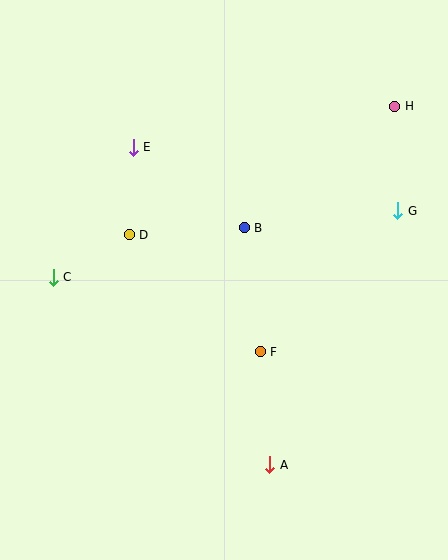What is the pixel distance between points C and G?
The distance between C and G is 351 pixels.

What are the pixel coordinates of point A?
Point A is at (270, 465).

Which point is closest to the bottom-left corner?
Point A is closest to the bottom-left corner.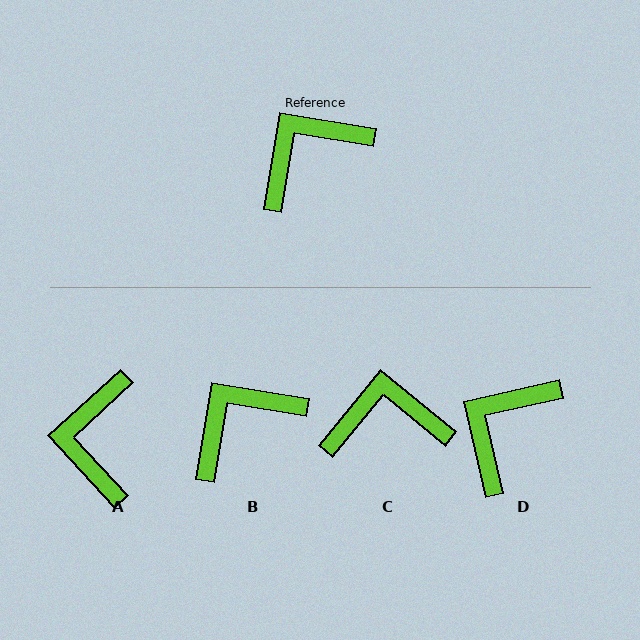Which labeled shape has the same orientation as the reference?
B.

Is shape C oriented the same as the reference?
No, it is off by about 30 degrees.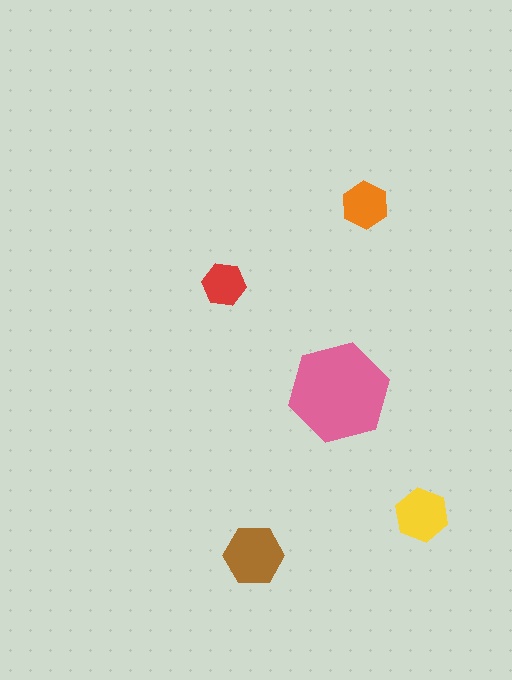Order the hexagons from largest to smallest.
the pink one, the brown one, the yellow one, the orange one, the red one.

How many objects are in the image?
There are 5 objects in the image.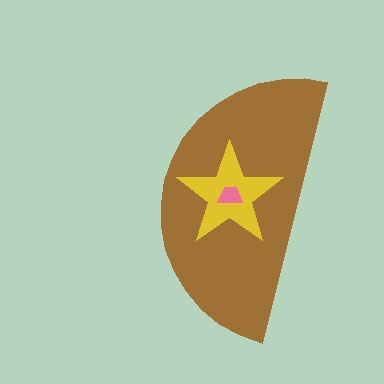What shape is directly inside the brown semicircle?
The yellow star.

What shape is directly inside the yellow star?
The pink trapezoid.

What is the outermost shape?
The brown semicircle.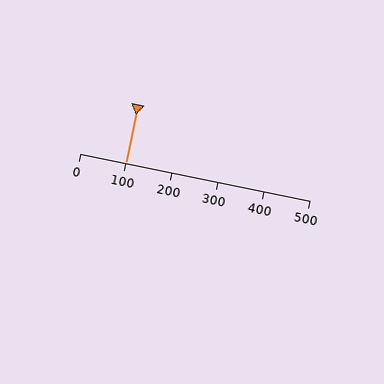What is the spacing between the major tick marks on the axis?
The major ticks are spaced 100 apart.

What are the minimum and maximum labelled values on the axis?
The axis runs from 0 to 500.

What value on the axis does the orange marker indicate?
The marker indicates approximately 100.